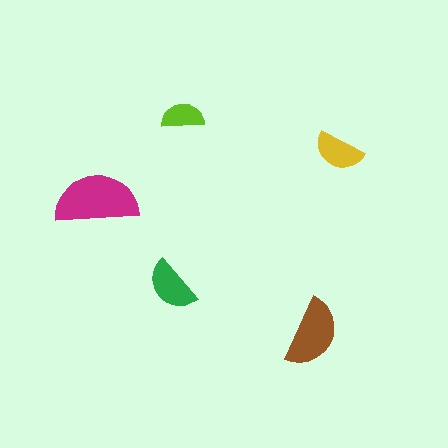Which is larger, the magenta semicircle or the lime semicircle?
The magenta one.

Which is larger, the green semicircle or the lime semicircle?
The green one.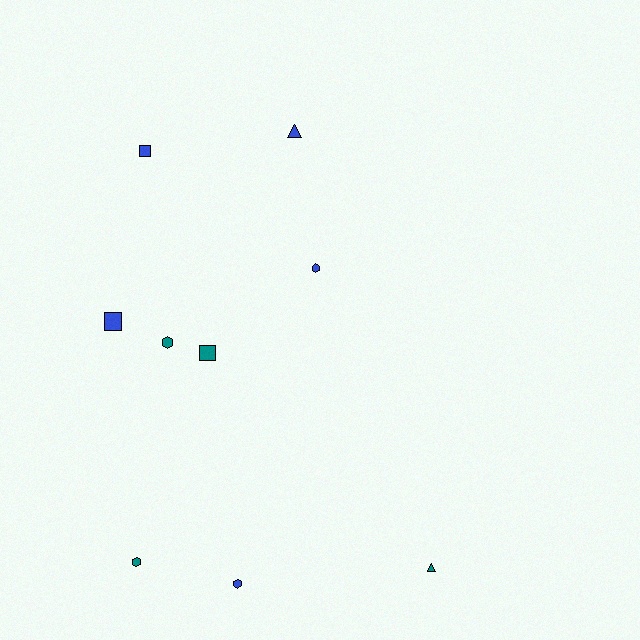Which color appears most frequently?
Blue, with 5 objects.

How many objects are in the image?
There are 9 objects.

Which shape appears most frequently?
Hexagon, with 4 objects.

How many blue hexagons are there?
There are 2 blue hexagons.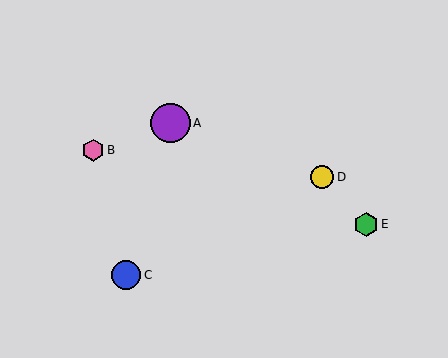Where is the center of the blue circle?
The center of the blue circle is at (126, 275).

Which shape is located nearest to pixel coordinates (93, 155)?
The pink hexagon (labeled B) at (93, 150) is nearest to that location.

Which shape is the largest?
The purple circle (labeled A) is the largest.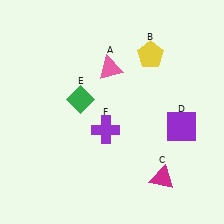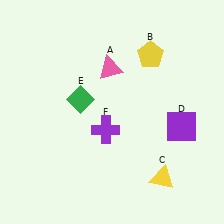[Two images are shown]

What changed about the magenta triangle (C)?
In Image 1, C is magenta. In Image 2, it changed to yellow.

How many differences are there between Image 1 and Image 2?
There is 1 difference between the two images.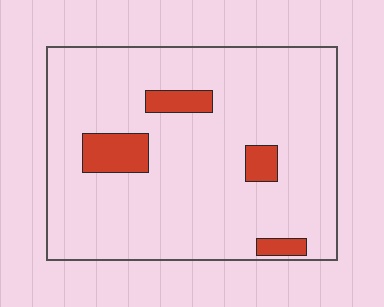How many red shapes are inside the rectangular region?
4.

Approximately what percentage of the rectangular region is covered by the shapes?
Approximately 10%.